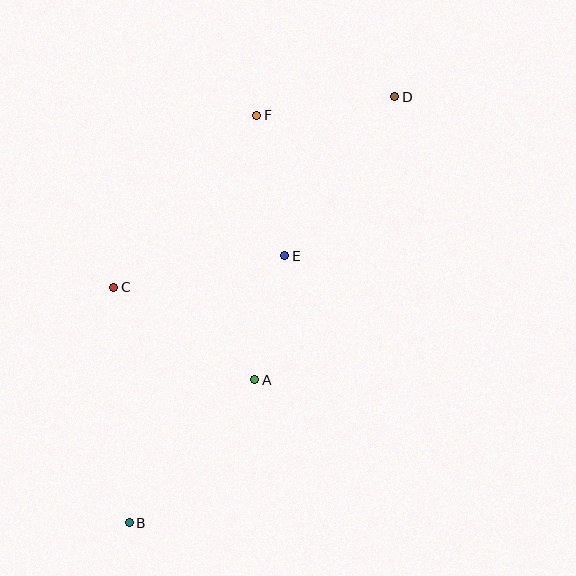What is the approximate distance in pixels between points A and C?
The distance between A and C is approximately 169 pixels.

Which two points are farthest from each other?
Points B and D are farthest from each other.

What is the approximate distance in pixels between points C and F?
The distance between C and F is approximately 224 pixels.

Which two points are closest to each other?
Points A and E are closest to each other.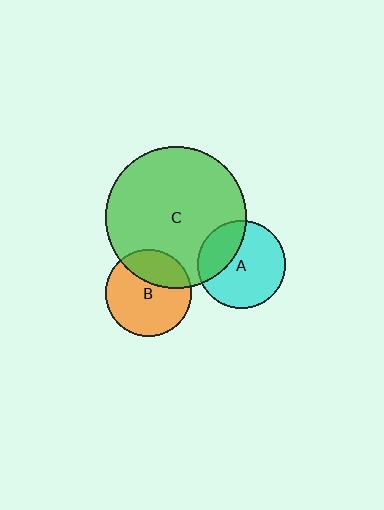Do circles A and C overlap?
Yes.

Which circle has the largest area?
Circle C (green).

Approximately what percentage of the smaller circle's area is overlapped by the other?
Approximately 30%.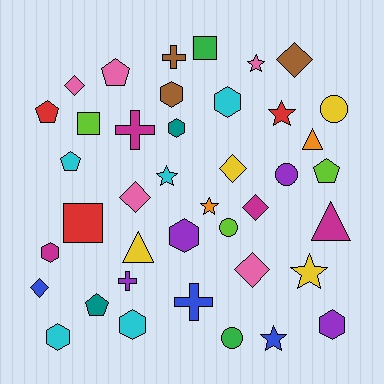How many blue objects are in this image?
There are 3 blue objects.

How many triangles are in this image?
There are 3 triangles.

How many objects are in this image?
There are 40 objects.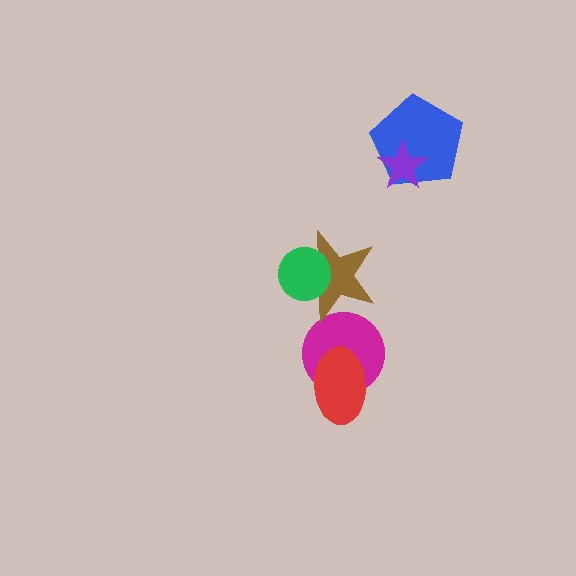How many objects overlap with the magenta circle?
2 objects overlap with the magenta circle.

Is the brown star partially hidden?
Yes, it is partially covered by another shape.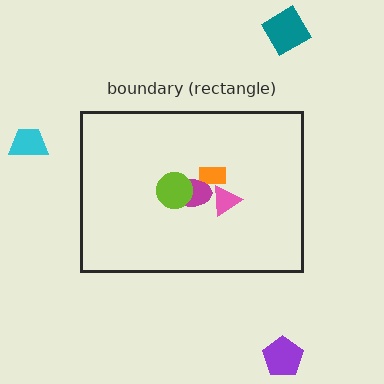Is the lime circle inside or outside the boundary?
Inside.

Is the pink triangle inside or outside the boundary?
Inside.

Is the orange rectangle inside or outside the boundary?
Inside.